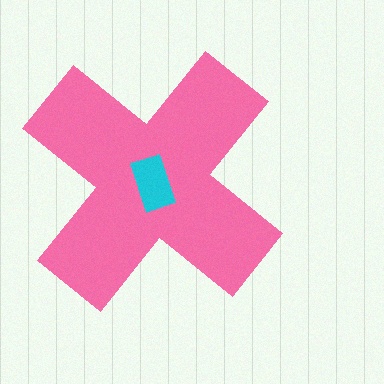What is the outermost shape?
The pink cross.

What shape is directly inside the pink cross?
The cyan rectangle.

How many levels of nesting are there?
2.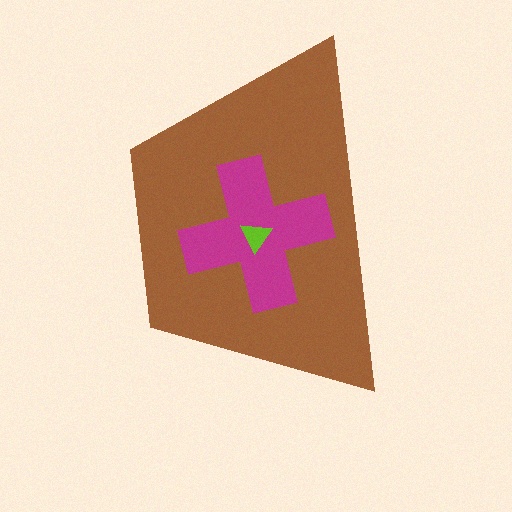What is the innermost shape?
The lime triangle.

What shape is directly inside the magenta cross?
The lime triangle.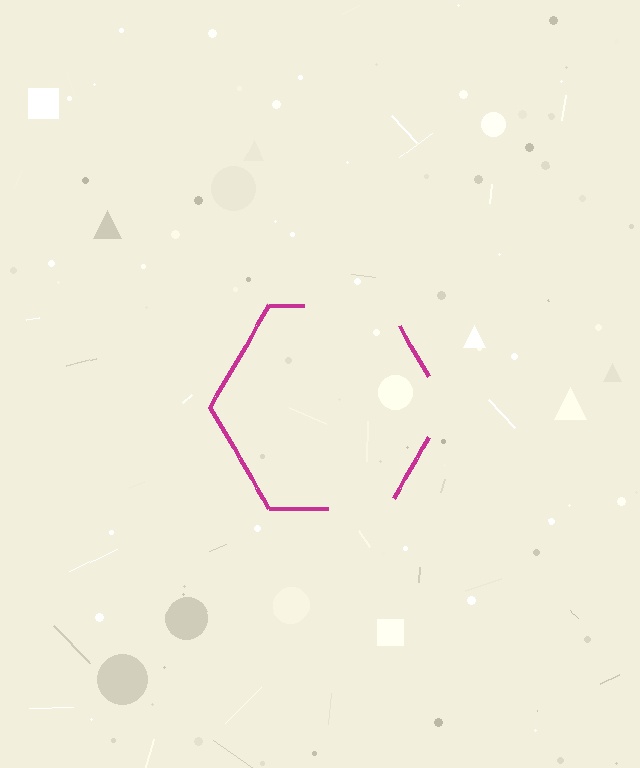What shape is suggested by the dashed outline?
The dashed outline suggests a hexagon.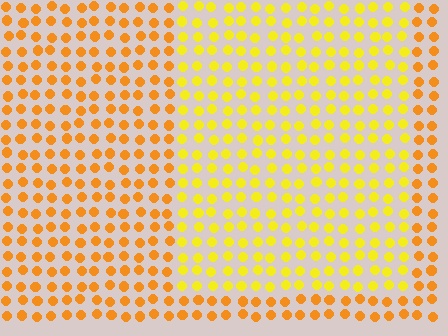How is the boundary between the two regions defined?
The boundary is defined purely by a slight shift in hue (about 27 degrees). Spacing, size, and orientation are identical on both sides.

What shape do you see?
I see a rectangle.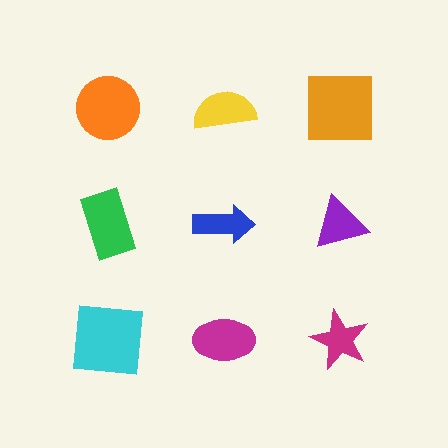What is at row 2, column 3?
A purple triangle.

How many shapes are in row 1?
3 shapes.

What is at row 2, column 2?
A blue arrow.